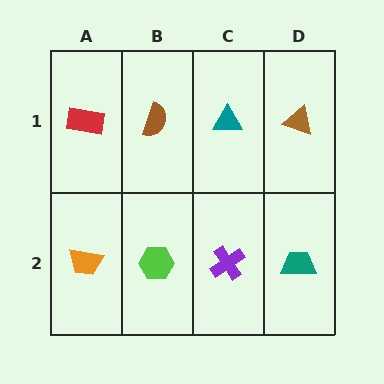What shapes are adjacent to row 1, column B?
A lime hexagon (row 2, column B), a red rectangle (row 1, column A), a teal triangle (row 1, column C).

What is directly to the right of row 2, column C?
A teal trapezoid.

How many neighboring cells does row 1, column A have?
2.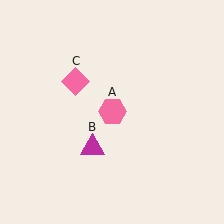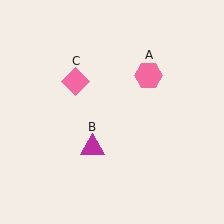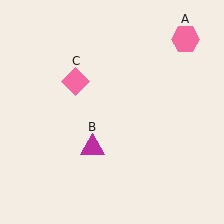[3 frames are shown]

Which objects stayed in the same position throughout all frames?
Magenta triangle (object B) and pink diamond (object C) remained stationary.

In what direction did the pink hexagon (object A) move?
The pink hexagon (object A) moved up and to the right.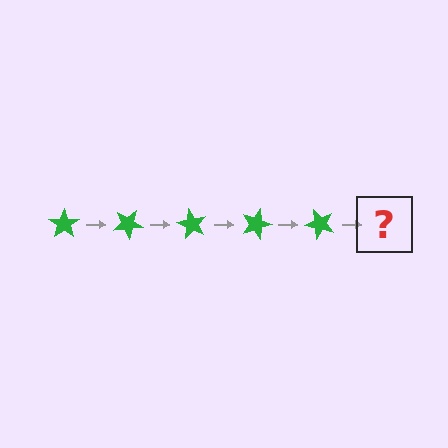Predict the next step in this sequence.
The next step is a green star rotated 150 degrees.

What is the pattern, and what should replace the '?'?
The pattern is that the star rotates 30 degrees each step. The '?' should be a green star rotated 150 degrees.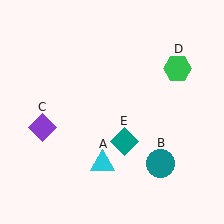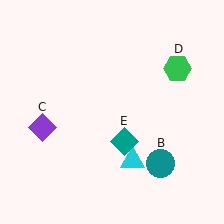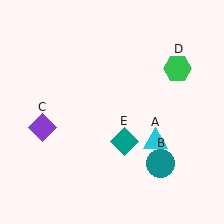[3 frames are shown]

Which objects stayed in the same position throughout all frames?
Teal circle (object B) and purple diamond (object C) and green hexagon (object D) and teal diamond (object E) remained stationary.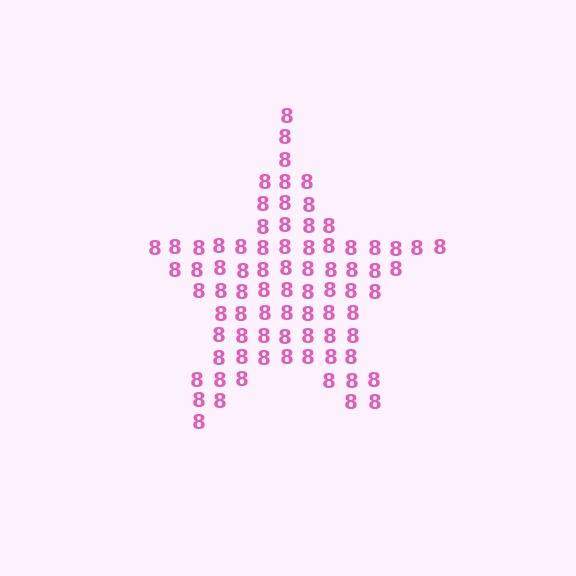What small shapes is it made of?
It is made of small digit 8's.